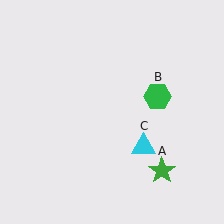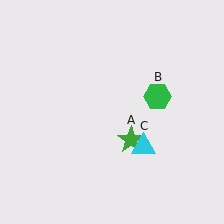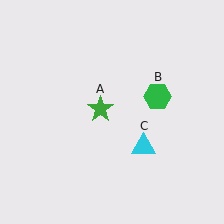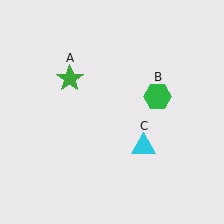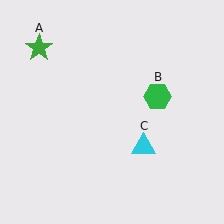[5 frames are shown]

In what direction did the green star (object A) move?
The green star (object A) moved up and to the left.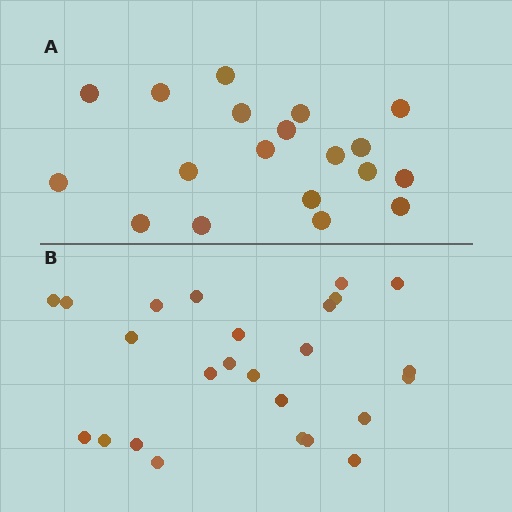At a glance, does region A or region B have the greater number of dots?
Region B (the bottom region) has more dots.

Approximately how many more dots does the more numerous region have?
Region B has about 6 more dots than region A.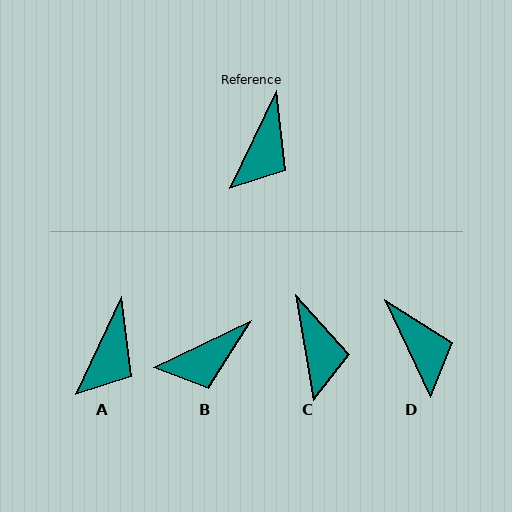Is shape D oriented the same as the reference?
No, it is off by about 51 degrees.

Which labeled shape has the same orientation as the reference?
A.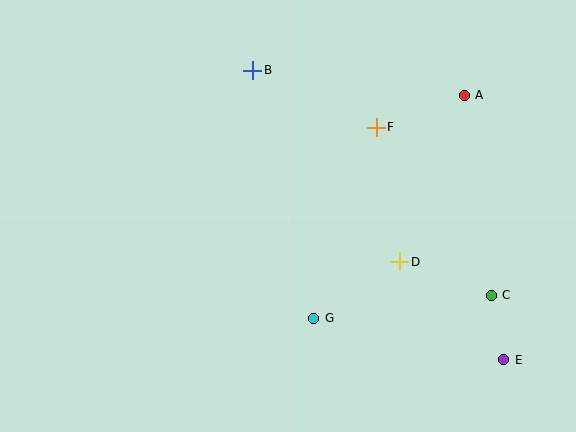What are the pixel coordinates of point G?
Point G is at (314, 318).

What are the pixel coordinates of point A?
Point A is at (464, 95).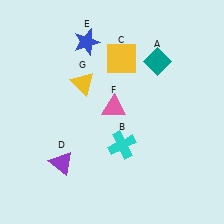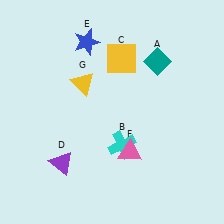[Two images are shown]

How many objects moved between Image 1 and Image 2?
1 object moved between the two images.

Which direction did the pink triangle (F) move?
The pink triangle (F) moved down.